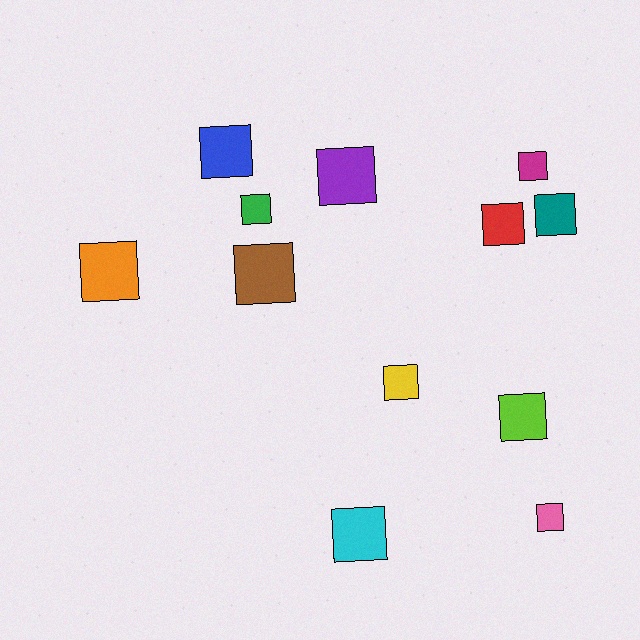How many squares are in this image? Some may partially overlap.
There are 12 squares.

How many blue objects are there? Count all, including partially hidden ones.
There is 1 blue object.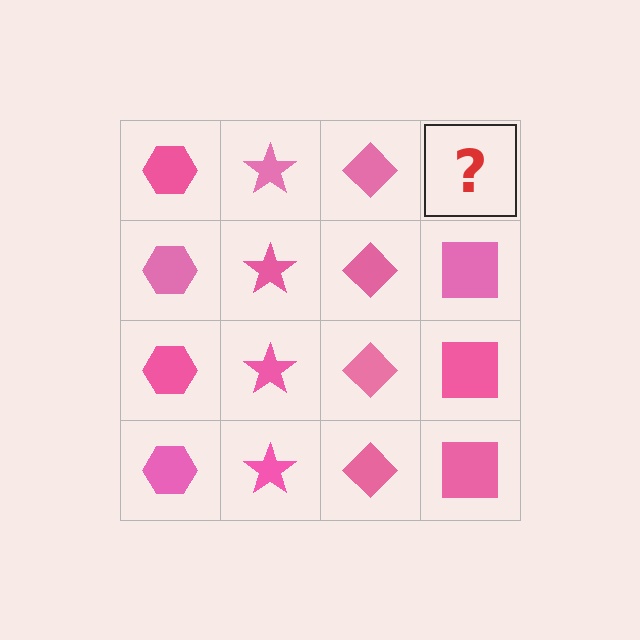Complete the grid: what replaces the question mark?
The question mark should be replaced with a pink square.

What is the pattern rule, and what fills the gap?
The rule is that each column has a consistent shape. The gap should be filled with a pink square.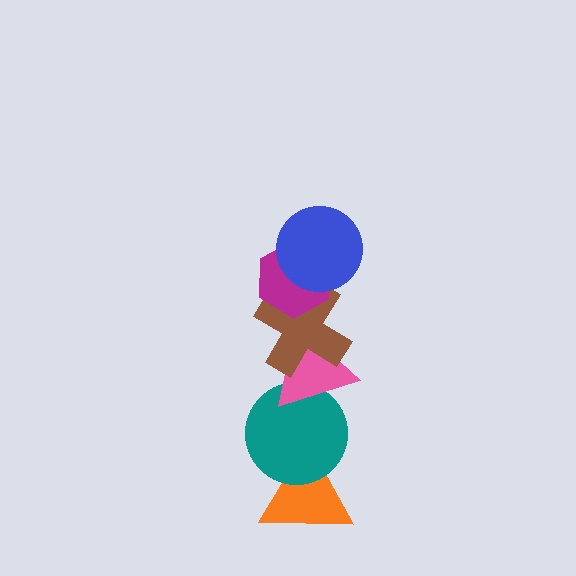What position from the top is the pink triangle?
The pink triangle is 4th from the top.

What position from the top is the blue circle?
The blue circle is 1st from the top.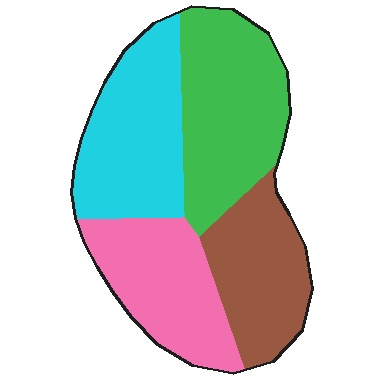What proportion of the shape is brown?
Brown takes up about one fifth (1/5) of the shape.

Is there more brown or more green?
Green.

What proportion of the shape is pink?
Pink covers around 25% of the shape.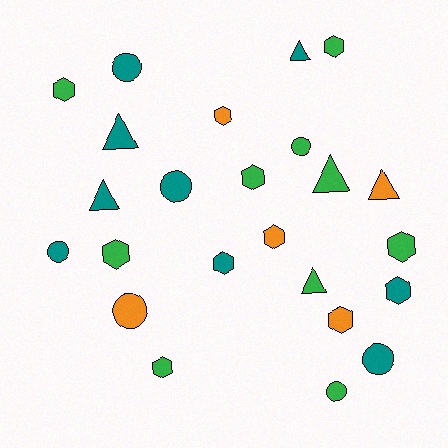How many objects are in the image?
There are 24 objects.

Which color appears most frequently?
Green, with 10 objects.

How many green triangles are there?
There are 2 green triangles.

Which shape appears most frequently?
Hexagon, with 11 objects.